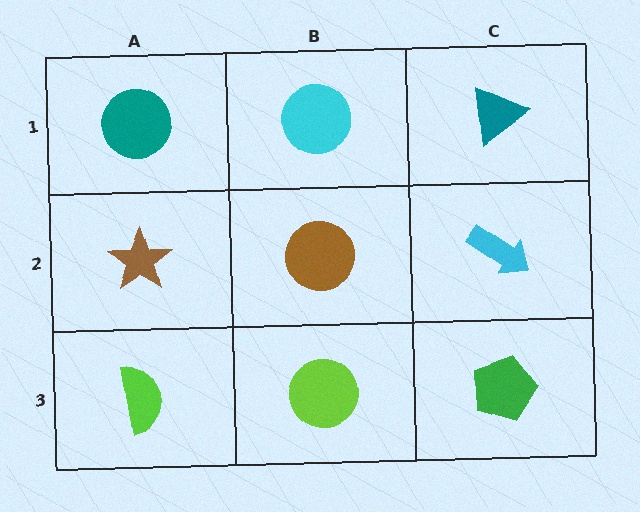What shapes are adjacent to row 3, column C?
A cyan arrow (row 2, column C), a lime circle (row 3, column B).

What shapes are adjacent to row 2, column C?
A teal triangle (row 1, column C), a green pentagon (row 3, column C), a brown circle (row 2, column B).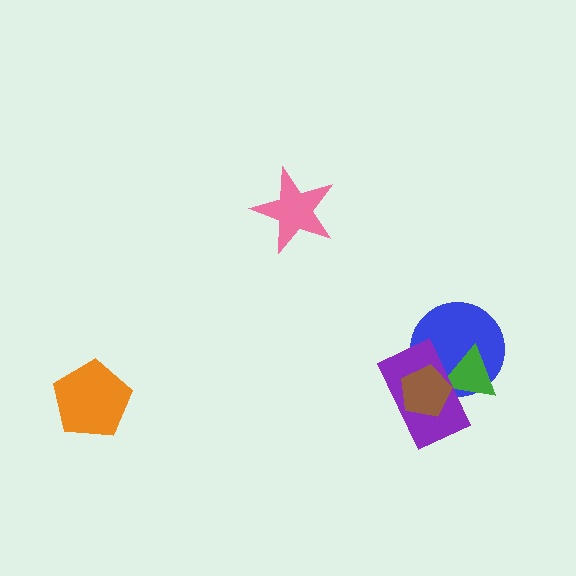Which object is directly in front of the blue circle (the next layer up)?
The green triangle is directly in front of the blue circle.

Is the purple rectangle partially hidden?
Yes, it is partially covered by another shape.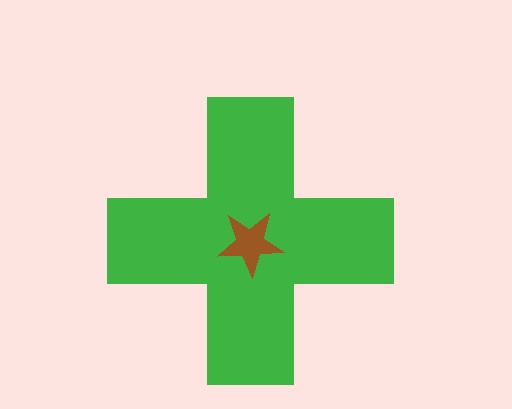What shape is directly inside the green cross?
The brown star.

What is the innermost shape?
The brown star.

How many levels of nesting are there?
2.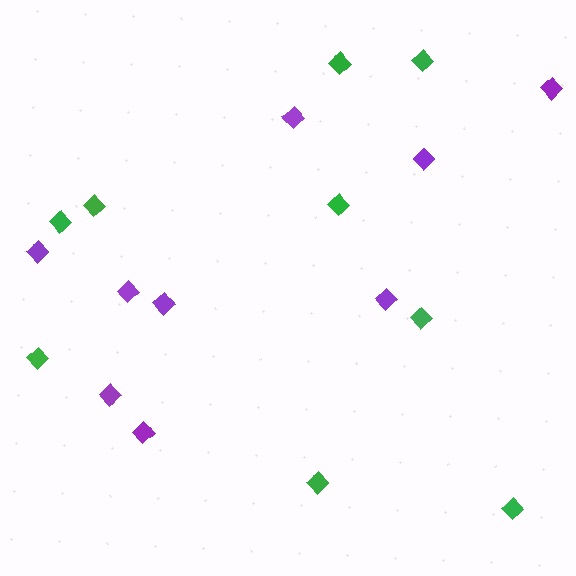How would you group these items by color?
There are 2 groups: one group of green diamonds (9) and one group of purple diamonds (9).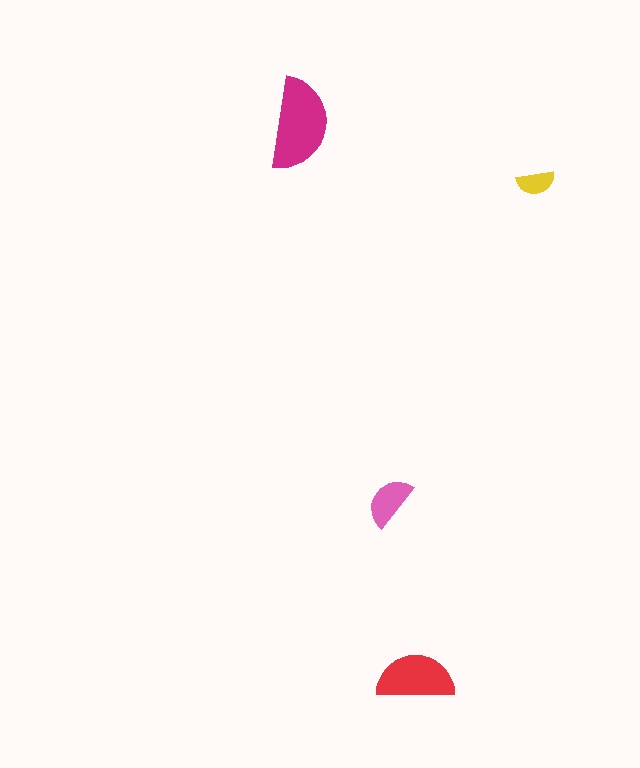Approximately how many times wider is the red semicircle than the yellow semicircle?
About 2 times wider.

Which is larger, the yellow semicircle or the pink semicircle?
The pink one.